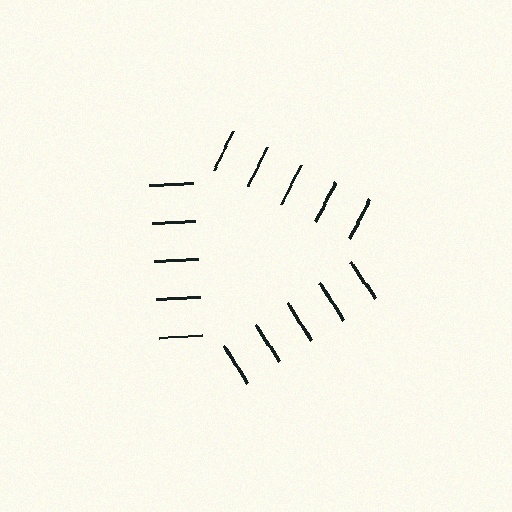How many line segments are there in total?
15 — 5 along each of the 3 edges.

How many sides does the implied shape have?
3 sides — the line-ends trace a triangle.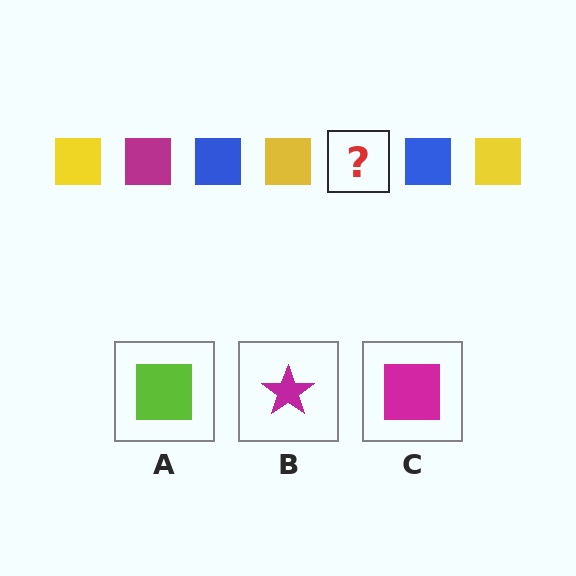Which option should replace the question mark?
Option C.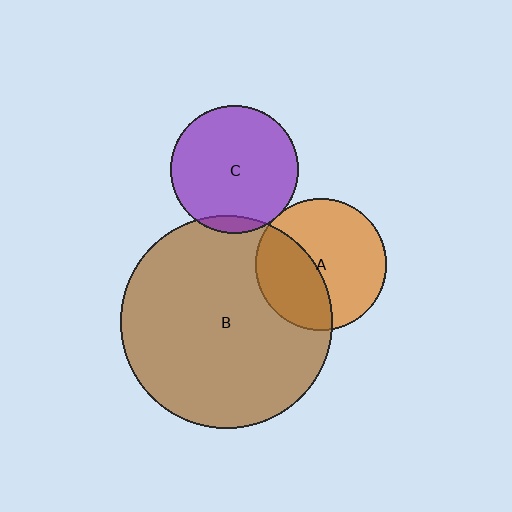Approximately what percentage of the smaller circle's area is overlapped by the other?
Approximately 5%.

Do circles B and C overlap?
Yes.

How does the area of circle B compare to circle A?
Approximately 2.6 times.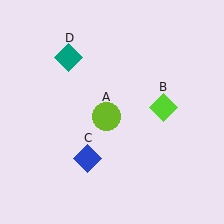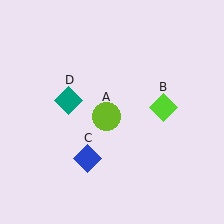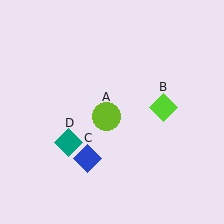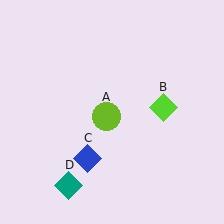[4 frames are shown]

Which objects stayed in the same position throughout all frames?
Lime circle (object A) and lime diamond (object B) and blue diamond (object C) remained stationary.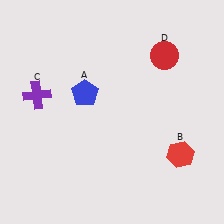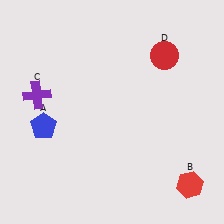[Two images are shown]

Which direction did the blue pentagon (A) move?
The blue pentagon (A) moved left.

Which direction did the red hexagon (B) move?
The red hexagon (B) moved down.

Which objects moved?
The objects that moved are: the blue pentagon (A), the red hexagon (B).